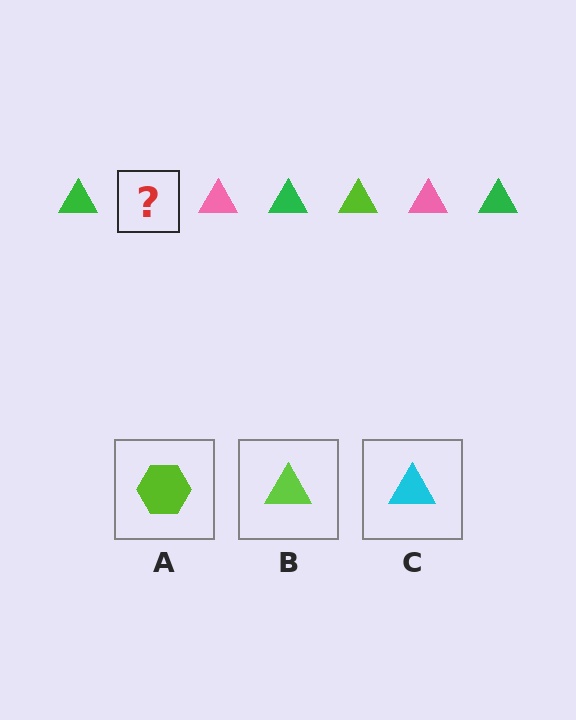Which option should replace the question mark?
Option B.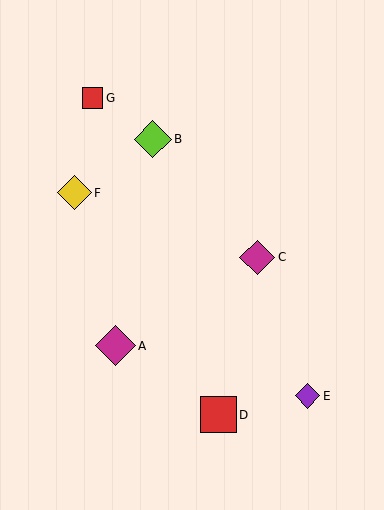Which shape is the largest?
The magenta diamond (labeled A) is the largest.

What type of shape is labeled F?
Shape F is a yellow diamond.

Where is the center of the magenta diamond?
The center of the magenta diamond is at (257, 257).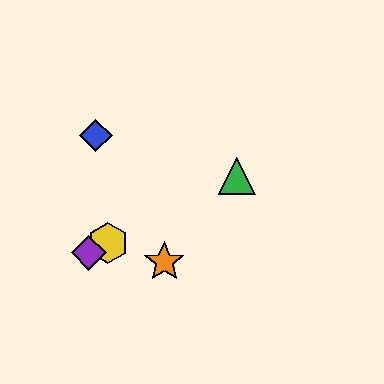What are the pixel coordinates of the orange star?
The orange star is at (164, 262).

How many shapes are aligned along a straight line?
4 shapes (the red hexagon, the green triangle, the yellow hexagon, the purple diamond) are aligned along a straight line.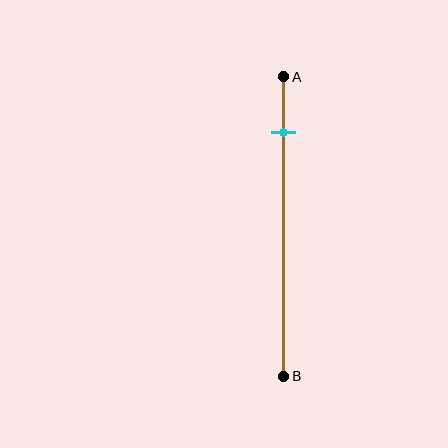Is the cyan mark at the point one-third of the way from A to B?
No, the mark is at about 20% from A, not at the 33% one-third point.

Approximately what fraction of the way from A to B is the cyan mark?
The cyan mark is approximately 20% of the way from A to B.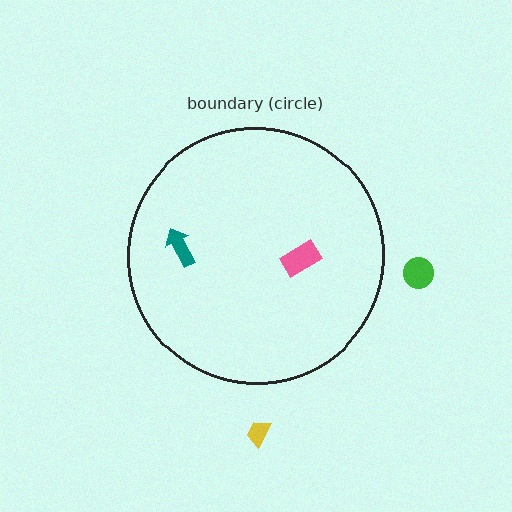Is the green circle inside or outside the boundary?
Outside.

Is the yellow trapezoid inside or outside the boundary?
Outside.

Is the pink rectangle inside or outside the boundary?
Inside.